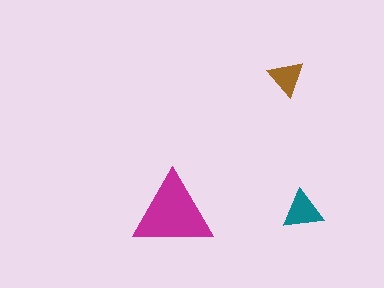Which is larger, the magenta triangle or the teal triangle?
The magenta one.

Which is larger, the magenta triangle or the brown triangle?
The magenta one.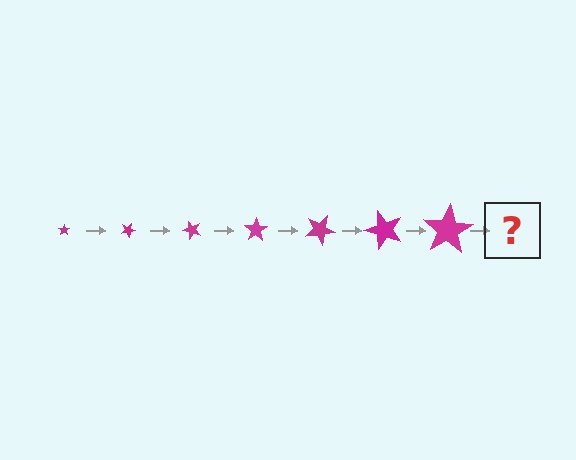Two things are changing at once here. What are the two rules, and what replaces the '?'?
The two rules are that the star grows larger each step and it rotates 25 degrees each step. The '?' should be a star, larger than the previous one and rotated 175 degrees from the start.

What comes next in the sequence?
The next element should be a star, larger than the previous one and rotated 175 degrees from the start.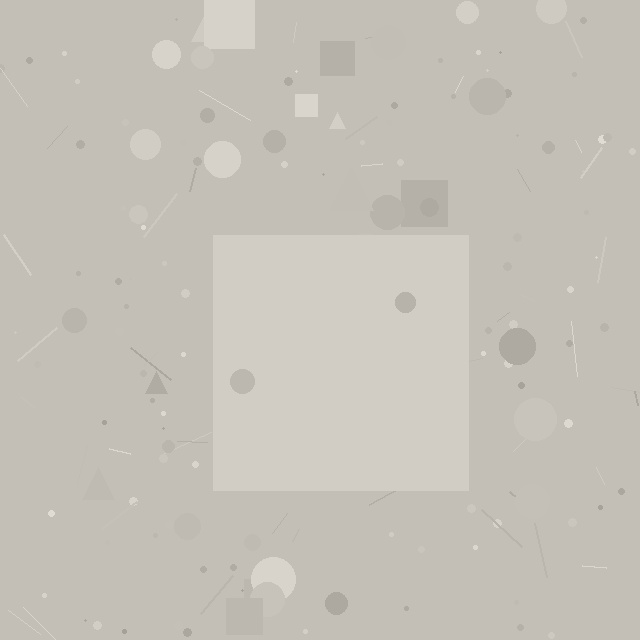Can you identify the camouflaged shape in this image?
The camouflaged shape is a square.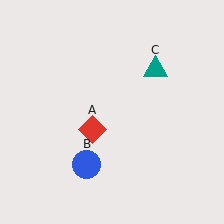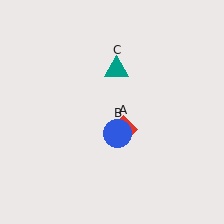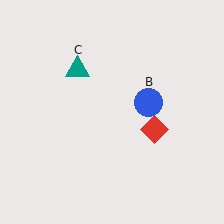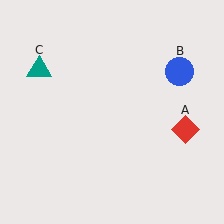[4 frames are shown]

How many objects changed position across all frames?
3 objects changed position: red diamond (object A), blue circle (object B), teal triangle (object C).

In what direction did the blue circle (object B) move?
The blue circle (object B) moved up and to the right.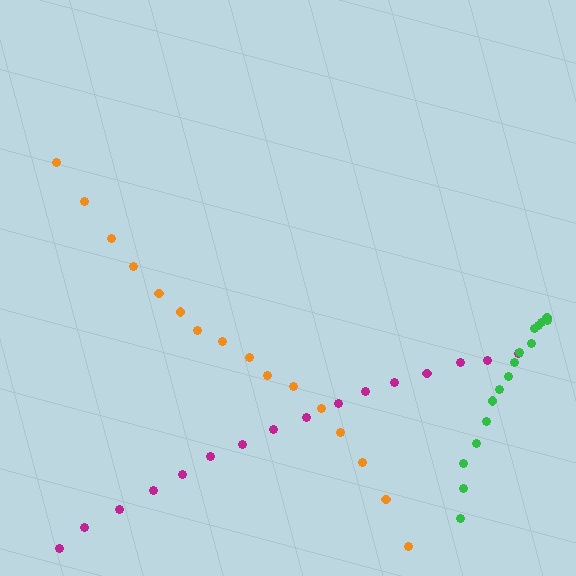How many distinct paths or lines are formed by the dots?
There are 3 distinct paths.